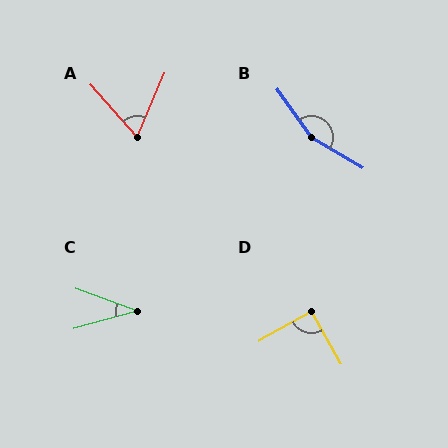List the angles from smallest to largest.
C (35°), A (65°), D (90°), B (156°).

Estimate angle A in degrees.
Approximately 65 degrees.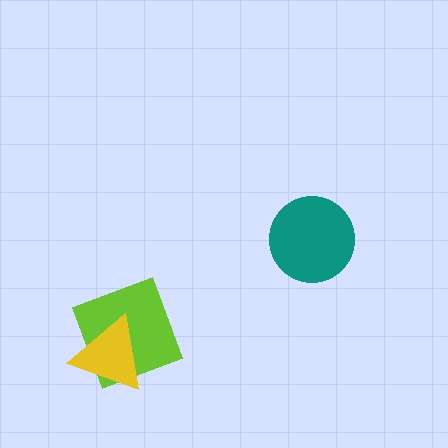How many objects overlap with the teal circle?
0 objects overlap with the teal circle.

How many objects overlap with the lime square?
1 object overlaps with the lime square.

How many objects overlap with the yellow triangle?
1 object overlaps with the yellow triangle.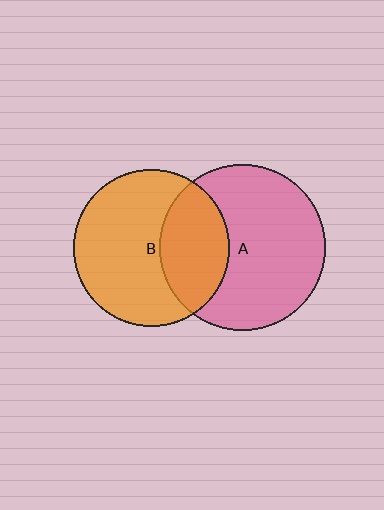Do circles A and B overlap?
Yes.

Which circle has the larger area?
Circle A (pink).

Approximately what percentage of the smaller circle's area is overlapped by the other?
Approximately 35%.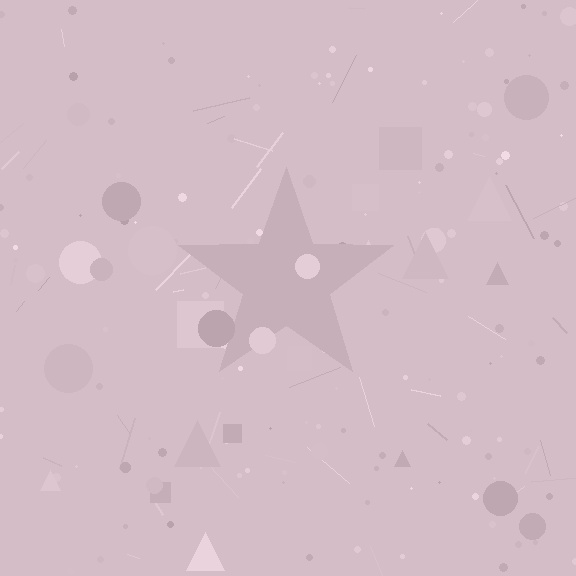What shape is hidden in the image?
A star is hidden in the image.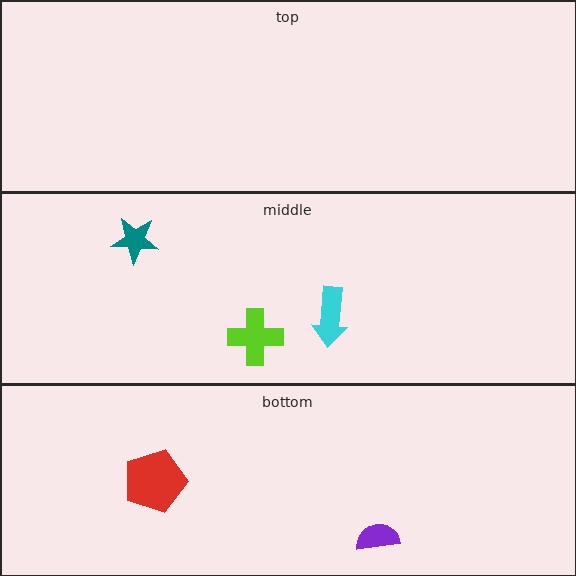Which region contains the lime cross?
The middle region.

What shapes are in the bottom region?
The purple semicircle, the red pentagon.